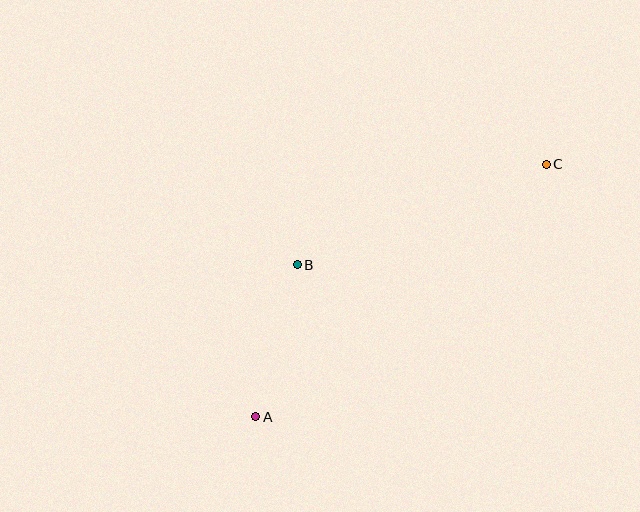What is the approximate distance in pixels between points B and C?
The distance between B and C is approximately 269 pixels.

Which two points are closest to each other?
Points A and B are closest to each other.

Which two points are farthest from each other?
Points A and C are farthest from each other.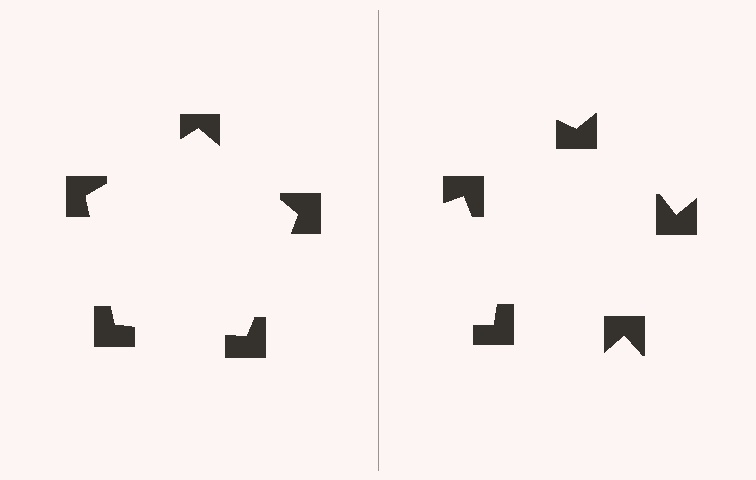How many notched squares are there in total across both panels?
10 — 5 on each side.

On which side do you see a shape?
An illusory pentagon appears on the left side. On the right side the wedge cuts are rotated, so no coherent shape forms.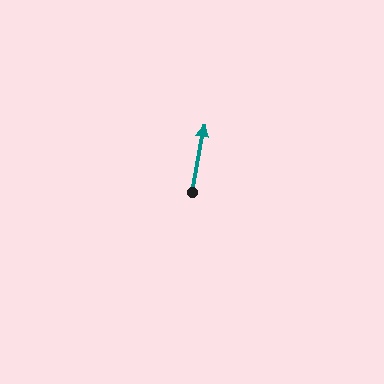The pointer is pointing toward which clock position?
Roughly 12 o'clock.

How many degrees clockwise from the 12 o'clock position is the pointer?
Approximately 10 degrees.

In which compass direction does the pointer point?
North.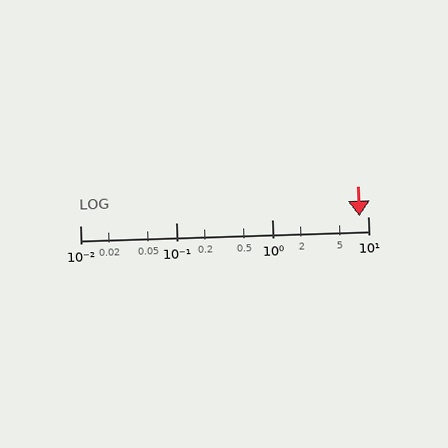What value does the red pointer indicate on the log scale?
The pointer indicates approximately 8.2.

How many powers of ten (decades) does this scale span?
The scale spans 3 decades, from 0.01 to 10.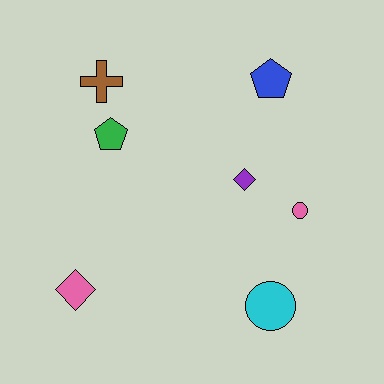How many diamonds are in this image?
There are 2 diamonds.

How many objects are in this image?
There are 7 objects.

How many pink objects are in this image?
There are 2 pink objects.